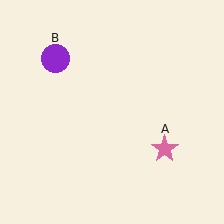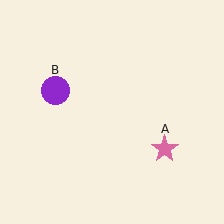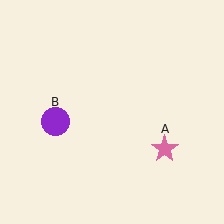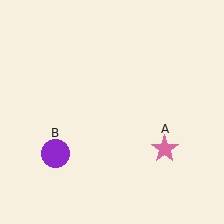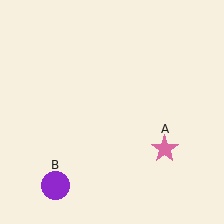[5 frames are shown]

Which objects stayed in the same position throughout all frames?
Pink star (object A) remained stationary.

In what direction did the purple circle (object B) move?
The purple circle (object B) moved down.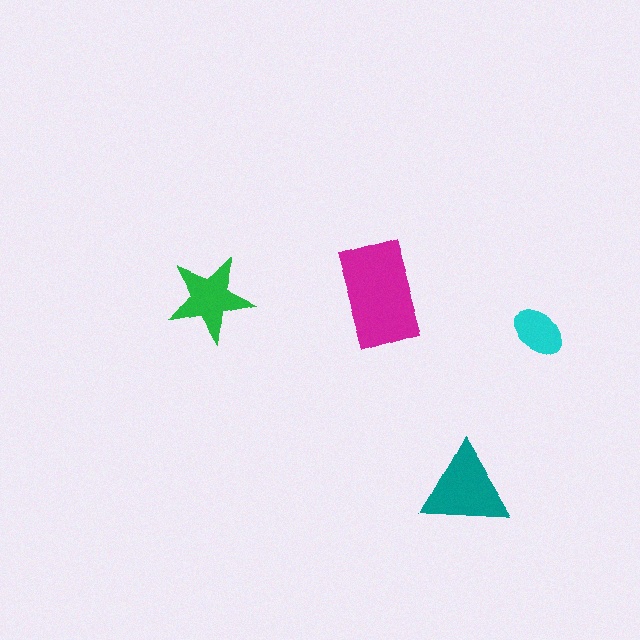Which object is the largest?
The magenta rectangle.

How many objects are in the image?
There are 4 objects in the image.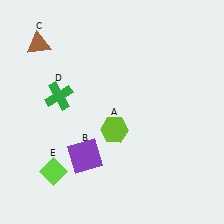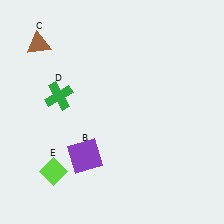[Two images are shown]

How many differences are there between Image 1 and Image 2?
There is 1 difference between the two images.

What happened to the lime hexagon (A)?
The lime hexagon (A) was removed in Image 2. It was in the bottom-right area of Image 1.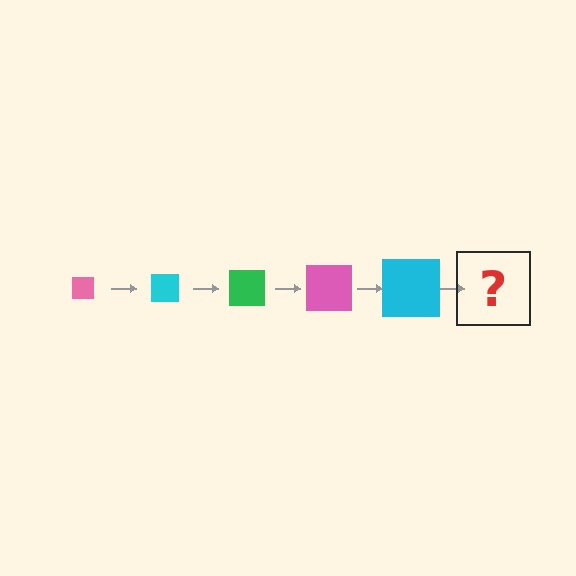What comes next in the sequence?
The next element should be a green square, larger than the previous one.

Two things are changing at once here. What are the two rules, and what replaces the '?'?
The two rules are that the square grows larger each step and the color cycles through pink, cyan, and green. The '?' should be a green square, larger than the previous one.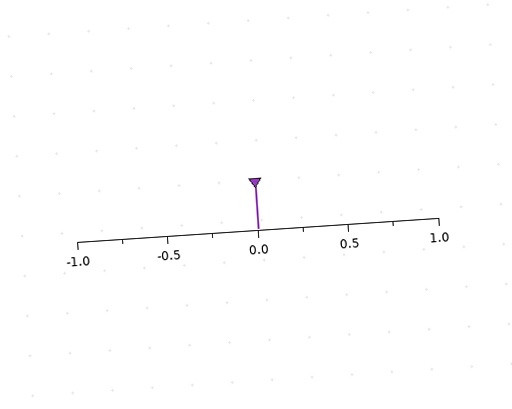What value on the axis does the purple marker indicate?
The marker indicates approximately 0.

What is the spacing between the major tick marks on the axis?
The major ticks are spaced 0.5 apart.